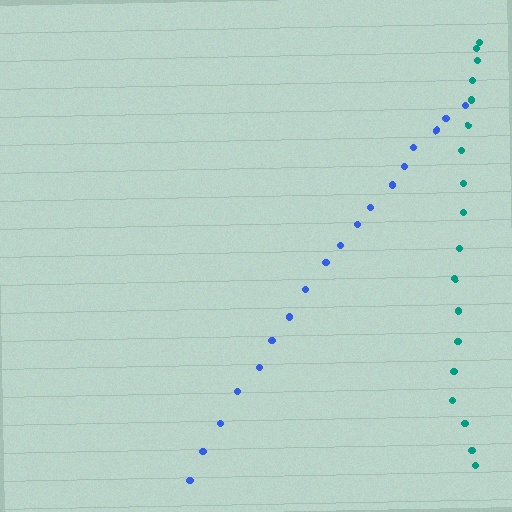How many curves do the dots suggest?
There are 2 distinct paths.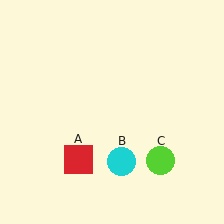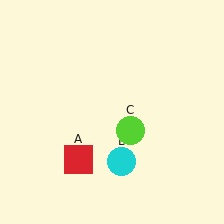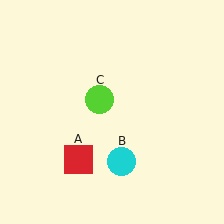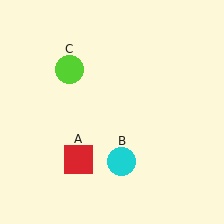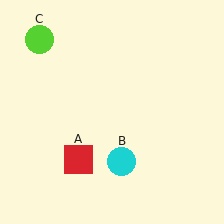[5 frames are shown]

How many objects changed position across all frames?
1 object changed position: lime circle (object C).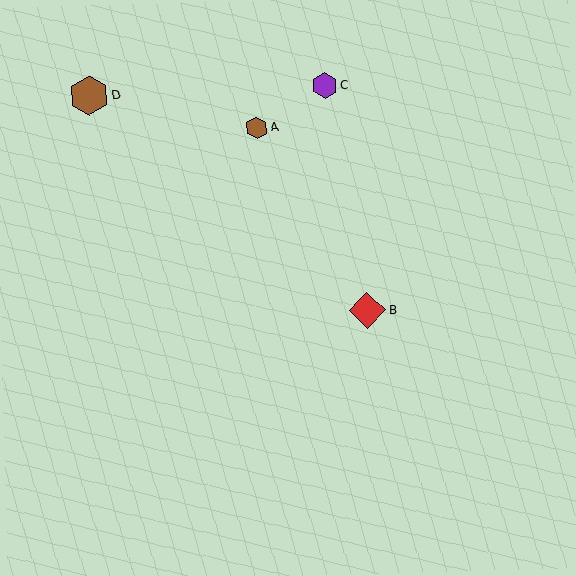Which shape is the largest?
The brown hexagon (labeled D) is the largest.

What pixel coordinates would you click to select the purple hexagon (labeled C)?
Click at (325, 85) to select the purple hexagon C.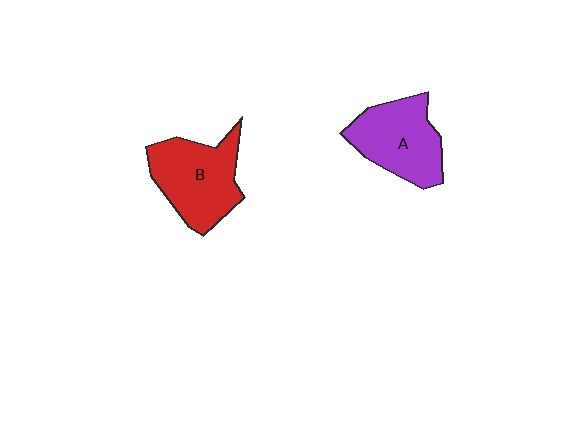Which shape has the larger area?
Shape B (red).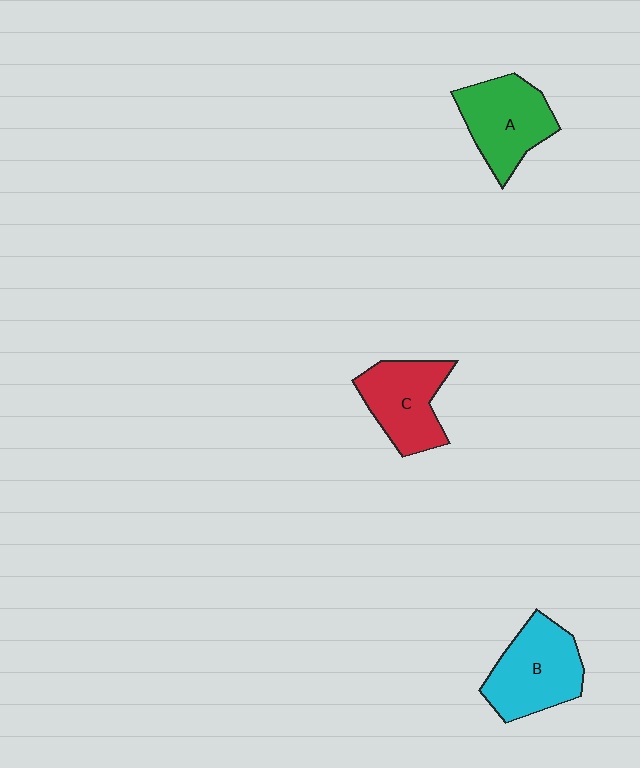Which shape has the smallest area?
Shape C (red).